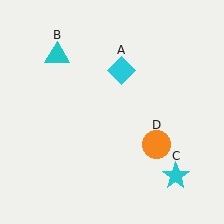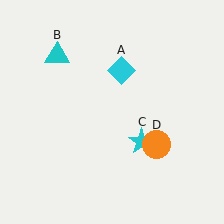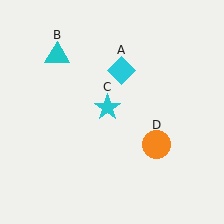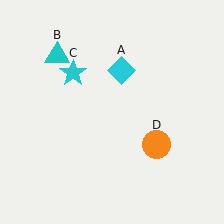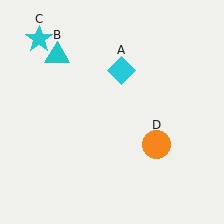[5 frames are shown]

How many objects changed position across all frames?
1 object changed position: cyan star (object C).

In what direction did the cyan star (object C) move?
The cyan star (object C) moved up and to the left.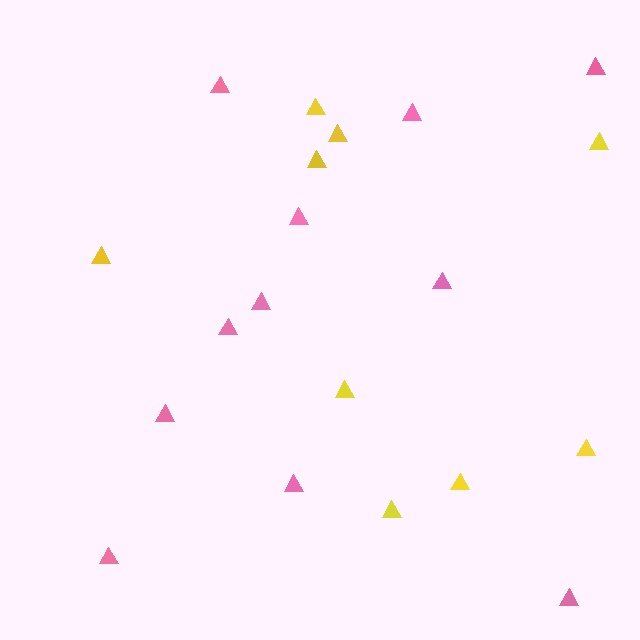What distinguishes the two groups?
There are 2 groups: one group of yellow triangles (9) and one group of pink triangles (11).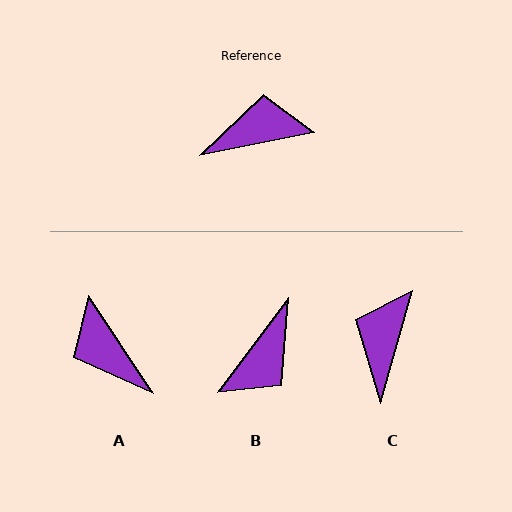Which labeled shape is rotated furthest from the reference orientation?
B, about 137 degrees away.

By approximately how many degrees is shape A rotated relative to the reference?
Approximately 112 degrees counter-clockwise.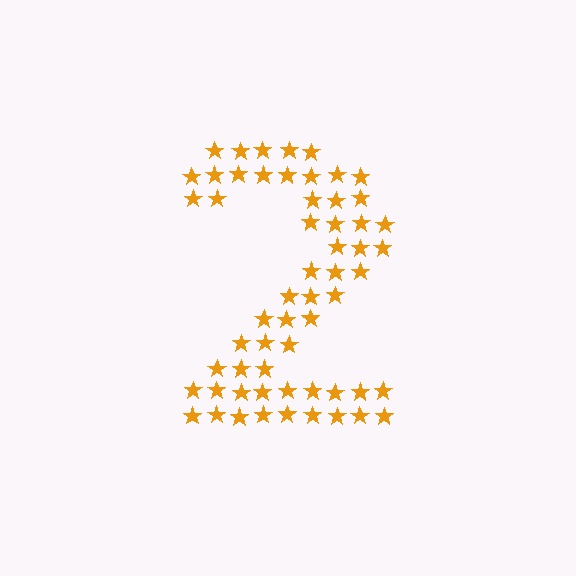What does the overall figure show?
The overall figure shows the digit 2.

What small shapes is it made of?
It is made of small stars.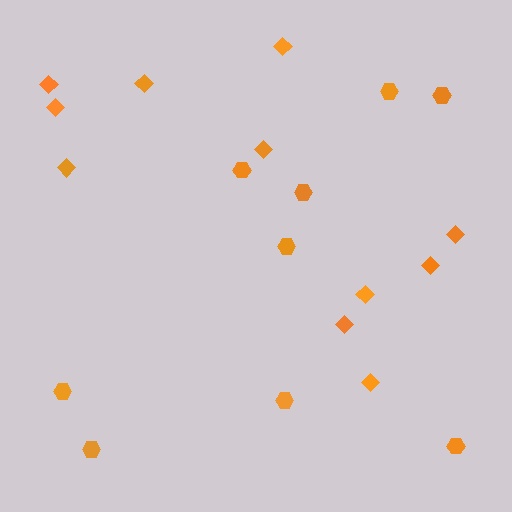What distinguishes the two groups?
There are 2 groups: one group of hexagons (9) and one group of diamonds (11).